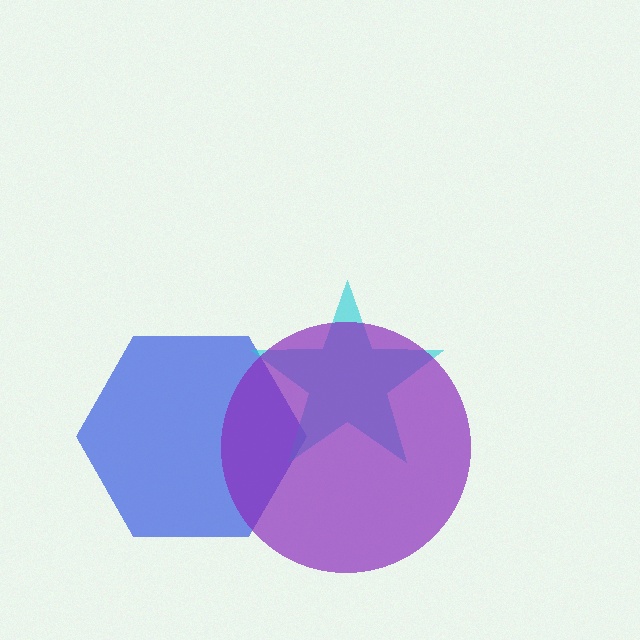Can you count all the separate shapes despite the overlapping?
Yes, there are 3 separate shapes.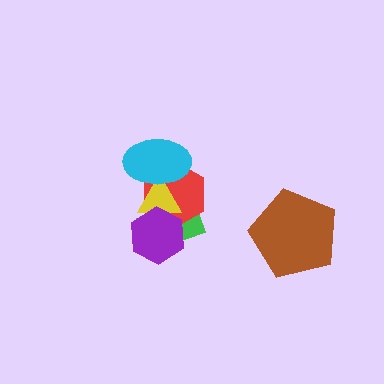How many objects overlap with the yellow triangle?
4 objects overlap with the yellow triangle.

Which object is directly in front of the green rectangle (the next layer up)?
The red hexagon is directly in front of the green rectangle.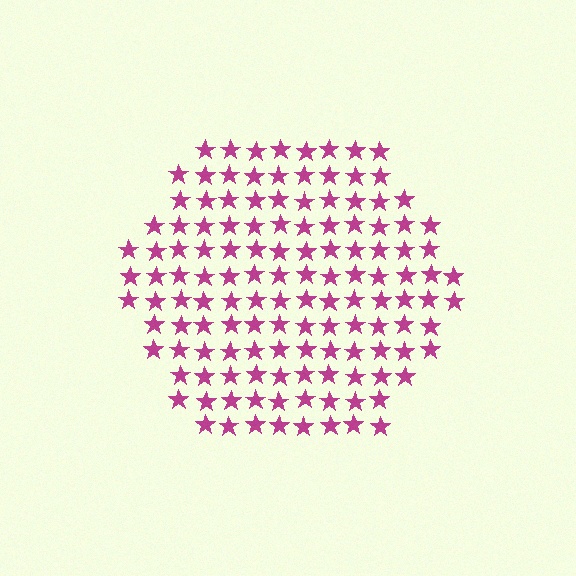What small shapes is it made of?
It is made of small stars.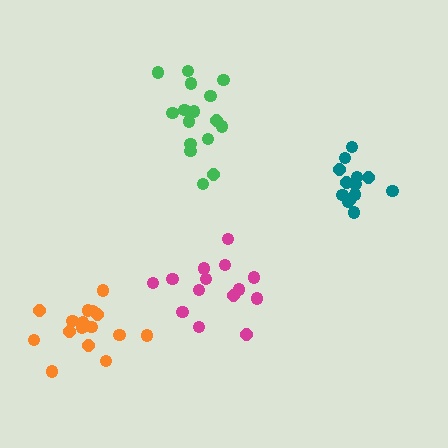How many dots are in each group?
Group 1: 16 dots, Group 2: 14 dots, Group 3: 16 dots, Group 4: 13 dots (59 total).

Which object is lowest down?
The orange cluster is bottommost.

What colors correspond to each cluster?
The clusters are colored: green, magenta, orange, teal.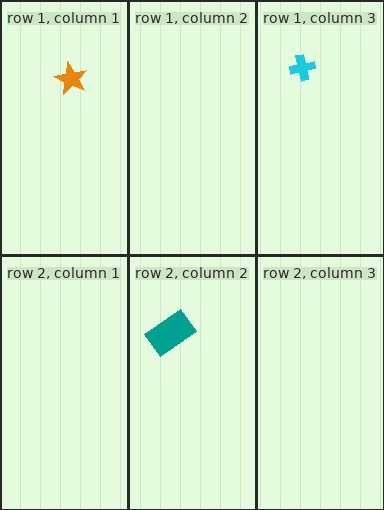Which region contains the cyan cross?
The row 1, column 3 region.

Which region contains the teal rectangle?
The row 2, column 2 region.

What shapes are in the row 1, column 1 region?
The orange star.